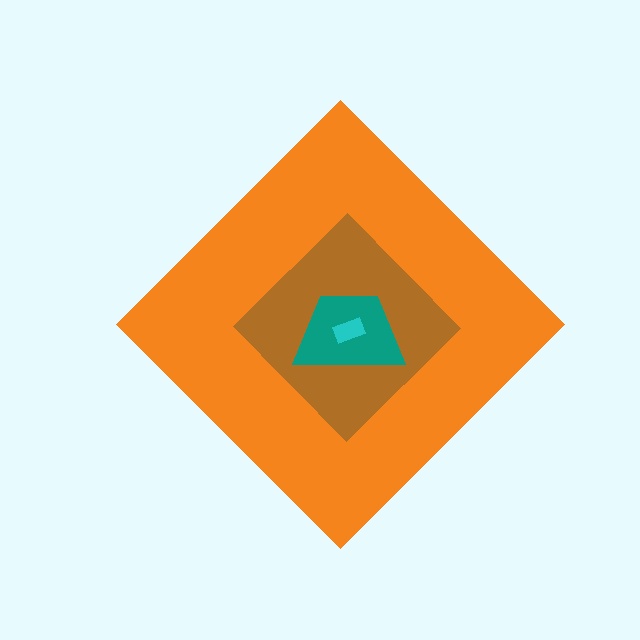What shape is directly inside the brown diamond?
The teal trapezoid.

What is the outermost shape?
The orange diamond.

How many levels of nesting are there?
4.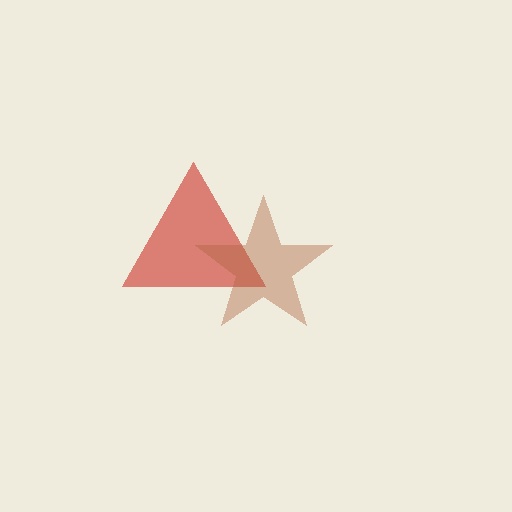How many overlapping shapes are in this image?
There are 2 overlapping shapes in the image.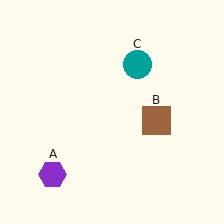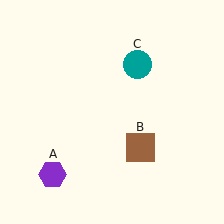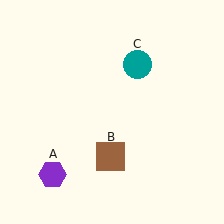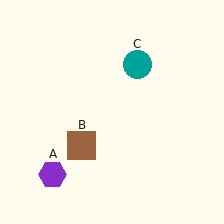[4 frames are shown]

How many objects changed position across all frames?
1 object changed position: brown square (object B).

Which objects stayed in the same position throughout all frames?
Purple hexagon (object A) and teal circle (object C) remained stationary.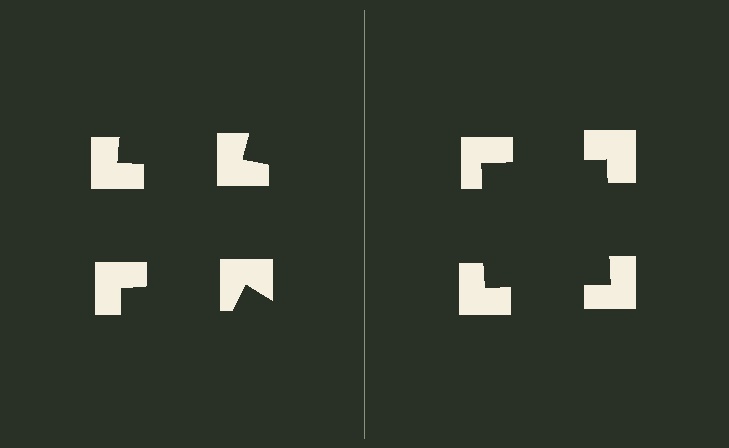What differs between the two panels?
The notched squares are positioned identically on both sides; only the wedge orientations differ. On the right they align to a square; on the left they are misaligned.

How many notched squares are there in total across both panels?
8 — 4 on each side.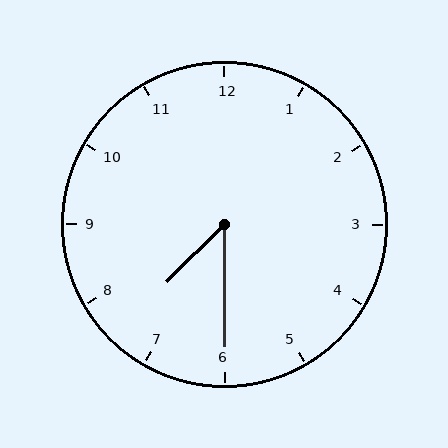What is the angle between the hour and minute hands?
Approximately 45 degrees.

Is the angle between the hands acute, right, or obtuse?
It is acute.